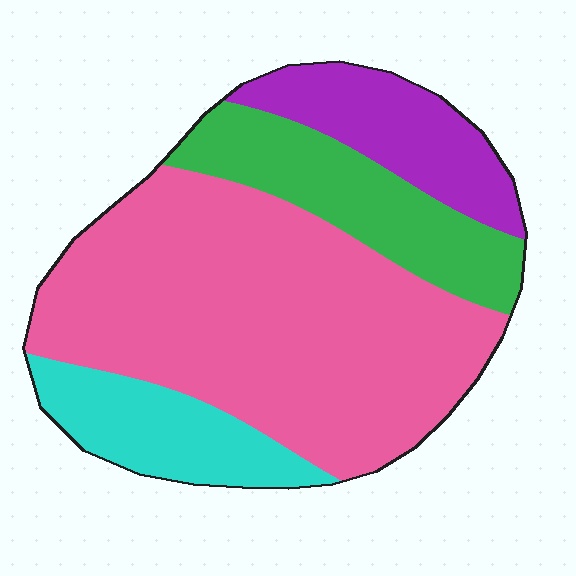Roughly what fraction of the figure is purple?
Purple covers around 15% of the figure.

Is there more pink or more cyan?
Pink.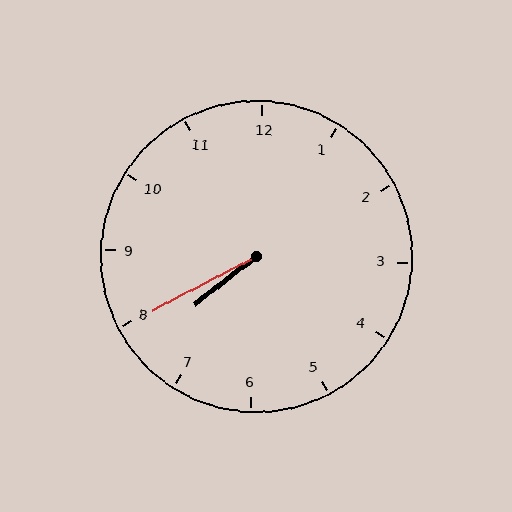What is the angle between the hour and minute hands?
Approximately 10 degrees.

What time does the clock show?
7:40.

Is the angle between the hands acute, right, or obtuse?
It is acute.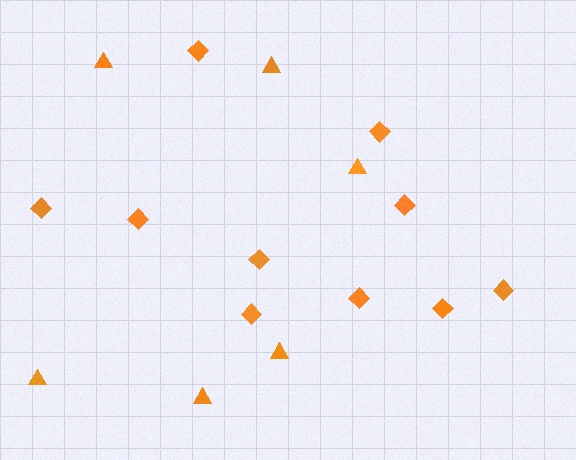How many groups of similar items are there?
There are 2 groups: one group of diamonds (10) and one group of triangles (6).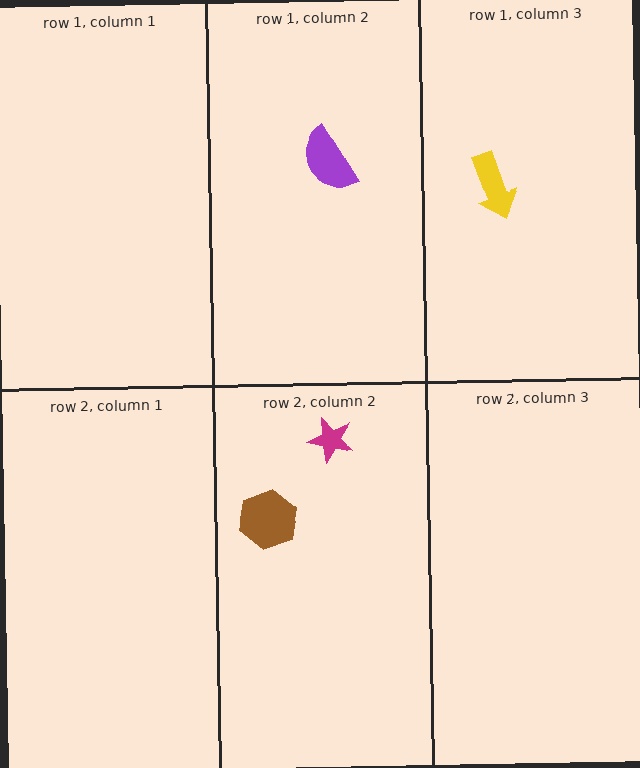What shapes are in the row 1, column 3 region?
The yellow arrow.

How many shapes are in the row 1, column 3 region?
1.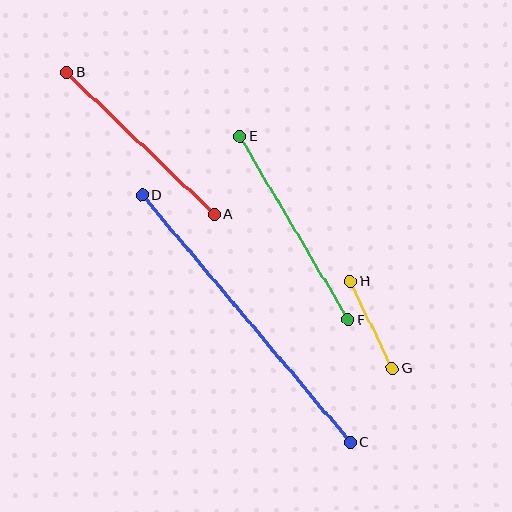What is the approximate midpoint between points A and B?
The midpoint is at approximately (141, 143) pixels.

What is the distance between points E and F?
The distance is approximately 212 pixels.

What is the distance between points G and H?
The distance is approximately 97 pixels.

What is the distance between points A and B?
The distance is approximately 205 pixels.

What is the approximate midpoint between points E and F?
The midpoint is at approximately (294, 228) pixels.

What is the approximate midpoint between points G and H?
The midpoint is at approximately (371, 325) pixels.